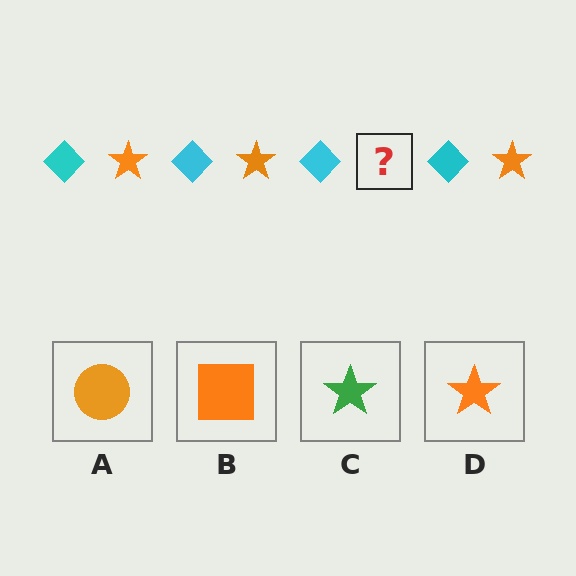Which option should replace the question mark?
Option D.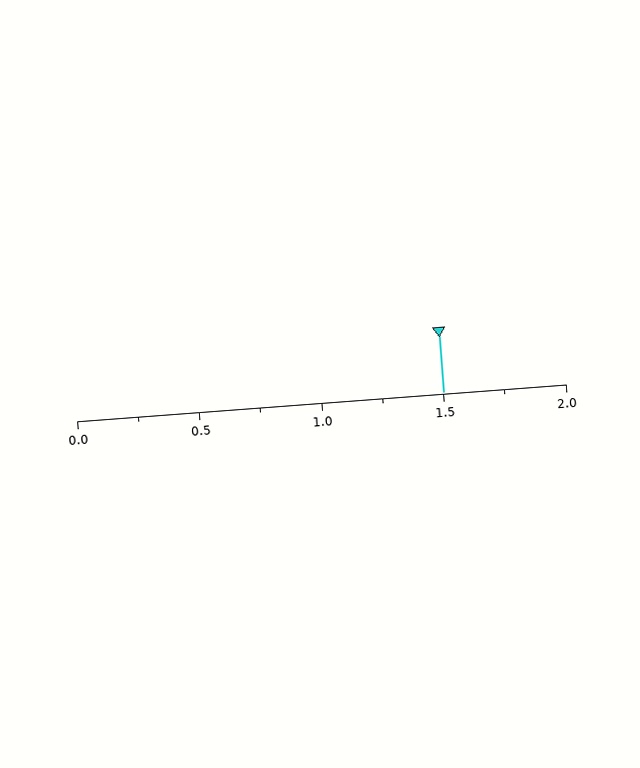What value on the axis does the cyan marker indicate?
The marker indicates approximately 1.5.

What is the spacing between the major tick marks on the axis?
The major ticks are spaced 0.5 apart.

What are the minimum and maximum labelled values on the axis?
The axis runs from 0.0 to 2.0.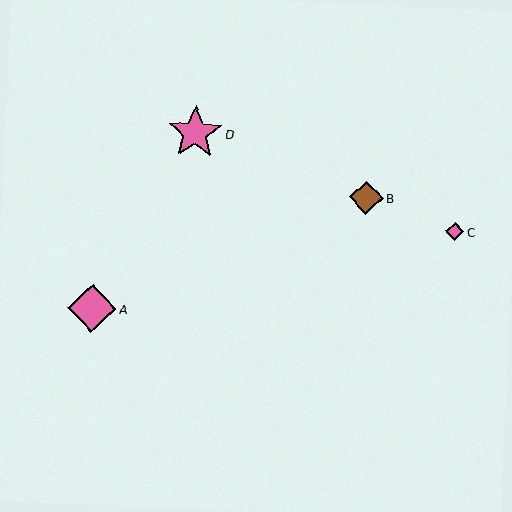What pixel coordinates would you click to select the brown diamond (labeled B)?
Click at (366, 198) to select the brown diamond B.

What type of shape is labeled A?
Shape A is a pink diamond.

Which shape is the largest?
The pink star (labeled D) is the largest.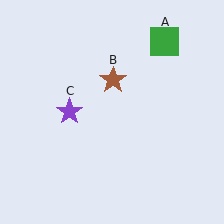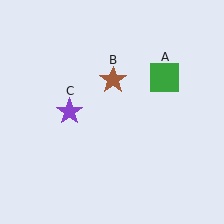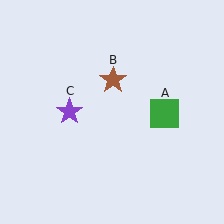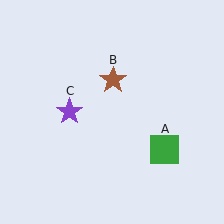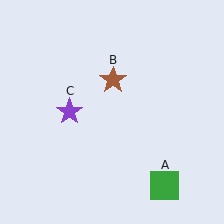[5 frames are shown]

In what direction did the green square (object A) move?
The green square (object A) moved down.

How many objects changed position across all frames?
1 object changed position: green square (object A).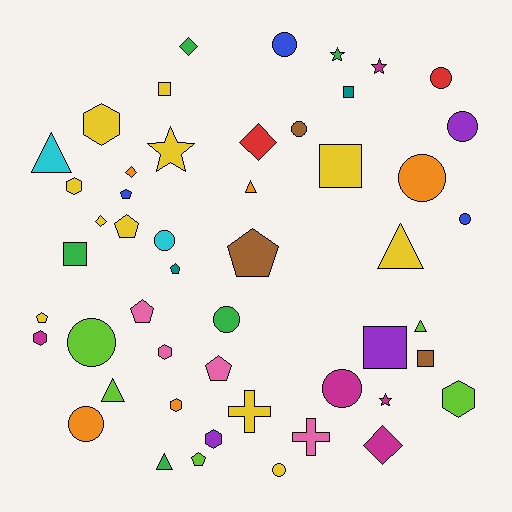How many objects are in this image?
There are 50 objects.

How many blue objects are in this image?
There are 3 blue objects.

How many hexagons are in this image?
There are 7 hexagons.